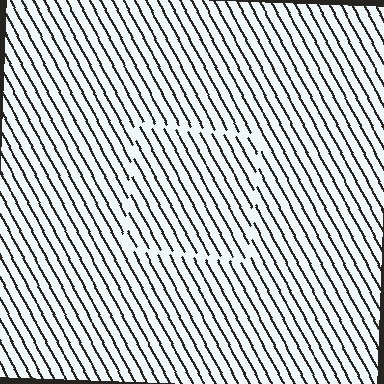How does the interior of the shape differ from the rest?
The interior of the shape contains the same grating, shifted by half a period — the contour is defined by the phase discontinuity where line-ends from the inner and outer gratings abut.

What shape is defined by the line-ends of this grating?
An illusory square. The interior of the shape contains the same grating, shifted by half a period — the contour is defined by the phase discontinuity where line-ends from the inner and outer gratings abut.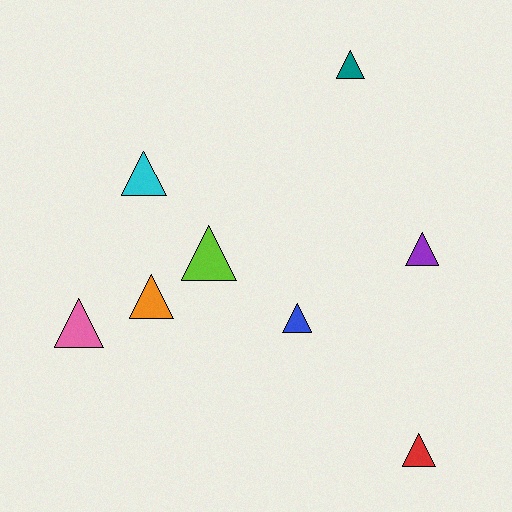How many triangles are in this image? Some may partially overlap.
There are 8 triangles.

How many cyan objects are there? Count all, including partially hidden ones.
There is 1 cyan object.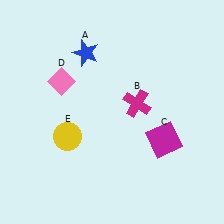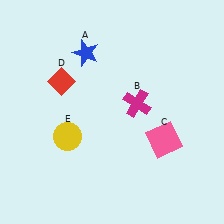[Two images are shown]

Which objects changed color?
C changed from magenta to pink. D changed from pink to red.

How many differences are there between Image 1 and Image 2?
There are 2 differences between the two images.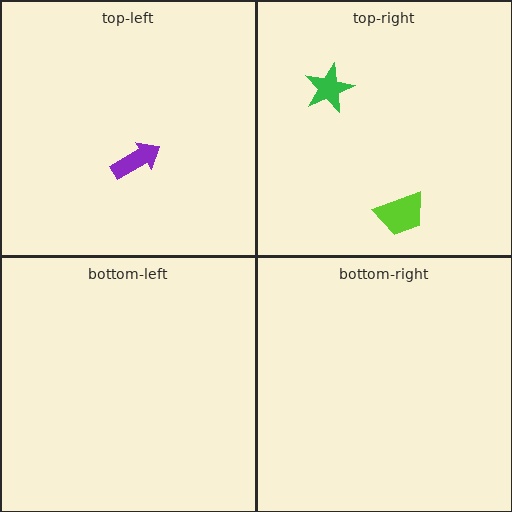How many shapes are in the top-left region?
1.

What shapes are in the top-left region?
The purple arrow.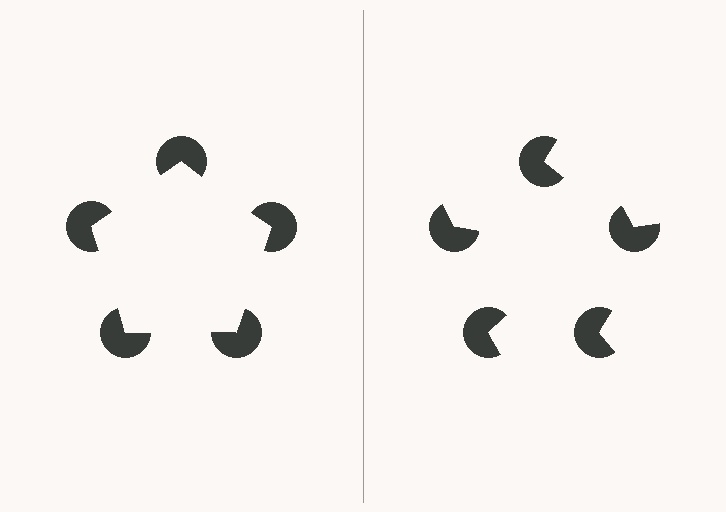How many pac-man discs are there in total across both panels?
10 — 5 on each side.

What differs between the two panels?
The pac-man discs are positioned identically on both sides; only the wedge orientations differ. On the left they align to a pentagon; on the right they are misaligned.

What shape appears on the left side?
An illusory pentagon.